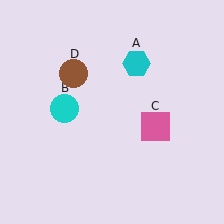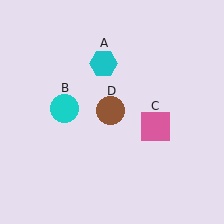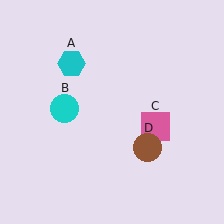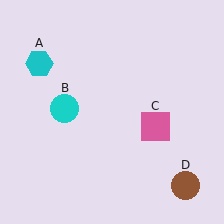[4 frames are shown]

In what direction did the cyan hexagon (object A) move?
The cyan hexagon (object A) moved left.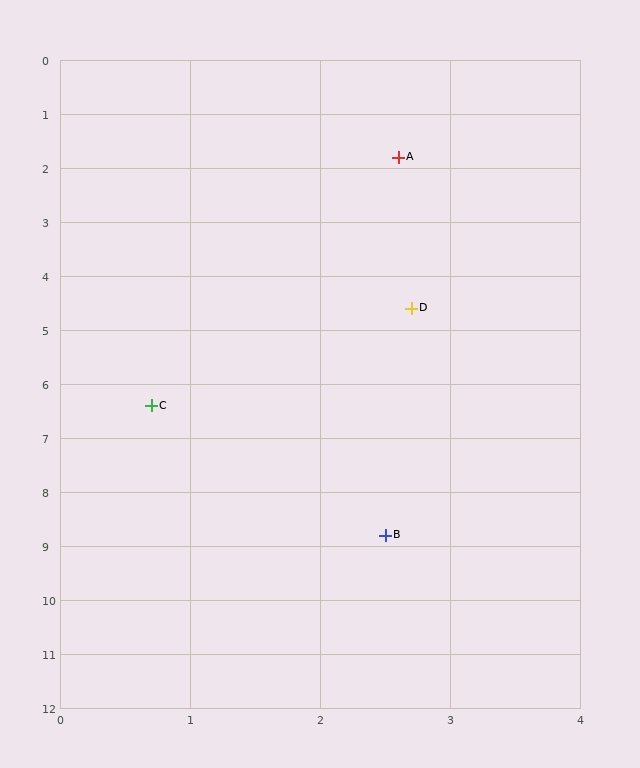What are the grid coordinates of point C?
Point C is at approximately (0.7, 6.4).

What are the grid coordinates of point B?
Point B is at approximately (2.5, 8.8).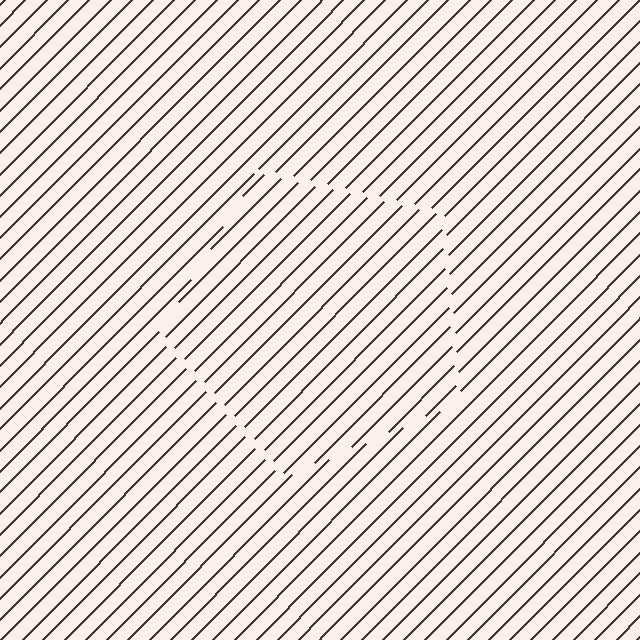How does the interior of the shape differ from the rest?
The interior of the shape contains the same grating, shifted by half a period — the contour is defined by the phase discontinuity where line-ends from the inner and outer gratings abut.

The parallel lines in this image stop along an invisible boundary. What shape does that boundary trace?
An illusory pentagon. The interior of the shape contains the same grating, shifted by half a period — the contour is defined by the phase discontinuity where line-ends from the inner and outer gratings abut.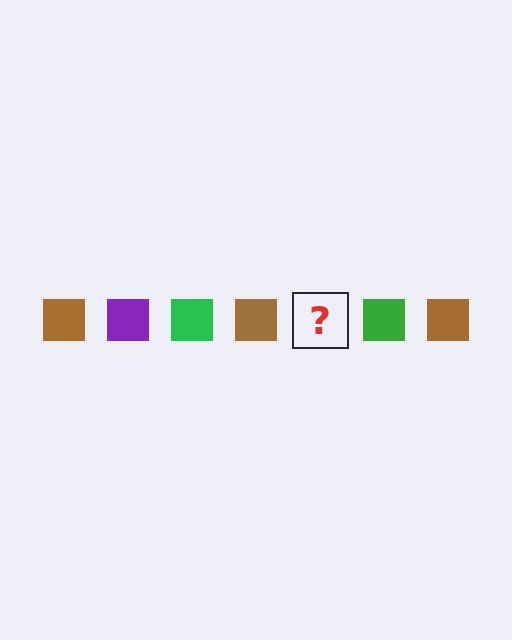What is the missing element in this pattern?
The missing element is a purple square.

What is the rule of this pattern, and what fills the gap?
The rule is that the pattern cycles through brown, purple, green squares. The gap should be filled with a purple square.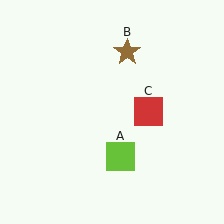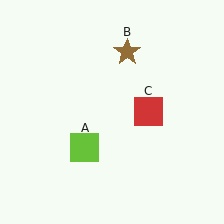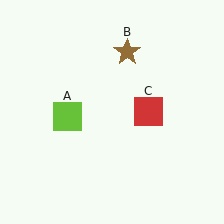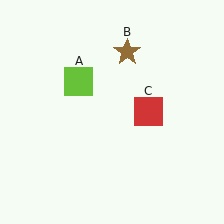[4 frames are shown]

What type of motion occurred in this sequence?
The lime square (object A) rotated clockwise around the center of the scene.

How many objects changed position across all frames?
1 object changed position: lime square (object A).